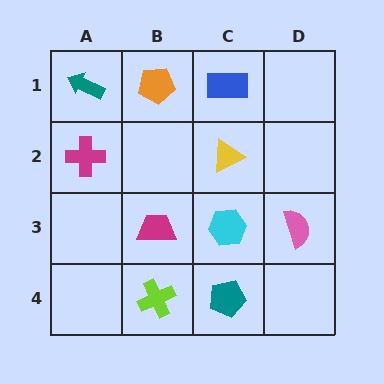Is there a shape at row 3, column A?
No, that cell is empty.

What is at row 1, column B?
An orange pentagon.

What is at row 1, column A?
A teal arrow.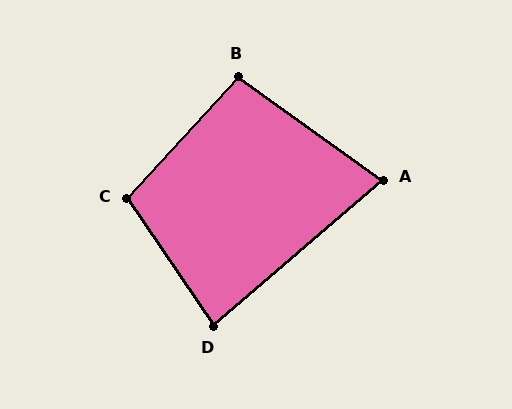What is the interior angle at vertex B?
Approximately 97 degrees (obtuse).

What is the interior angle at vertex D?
Approximately 83 degrees (acute).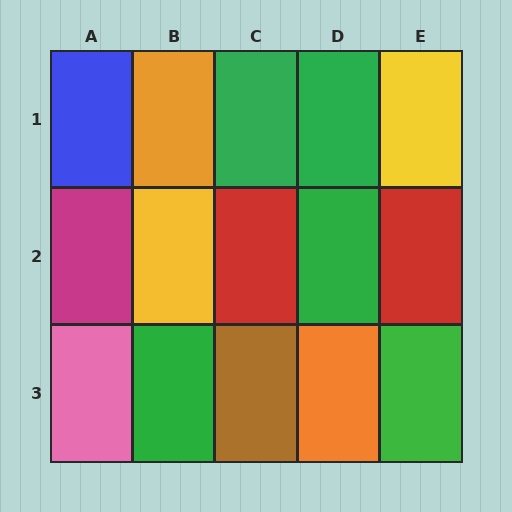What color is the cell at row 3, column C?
Brown.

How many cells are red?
2 cells are red.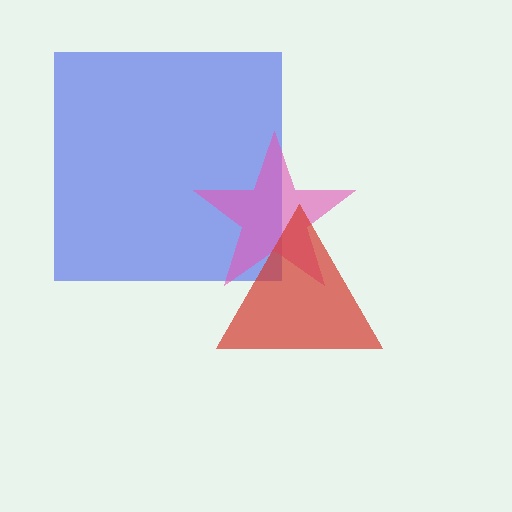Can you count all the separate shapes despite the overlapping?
Yes, there are 3 separate shapes.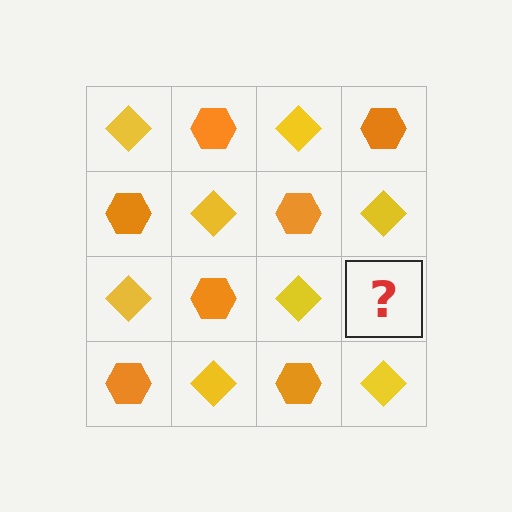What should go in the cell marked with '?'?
The missing cell should contain an orange hexagon.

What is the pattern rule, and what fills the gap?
The rule is that it alternates yellow diamond and orange hexagon in a checkerboard pattern. The gap should be filled with an orange hexagon.